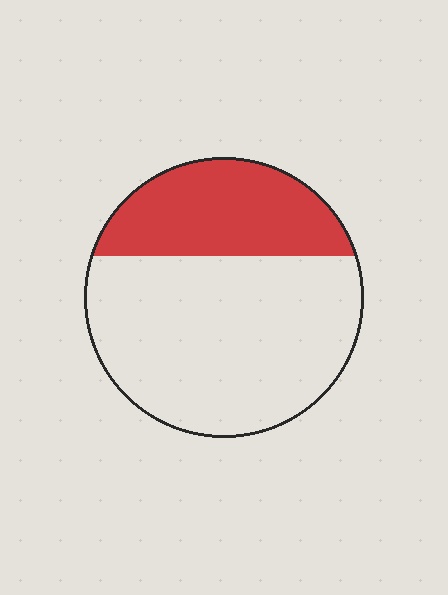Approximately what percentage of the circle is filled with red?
Approximately 30%.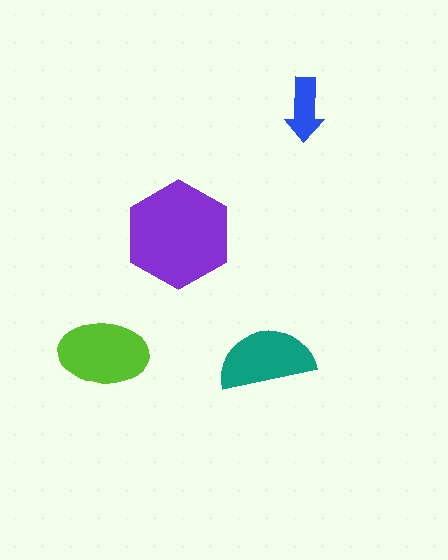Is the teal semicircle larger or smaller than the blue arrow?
Larger.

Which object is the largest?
The purple hexagon.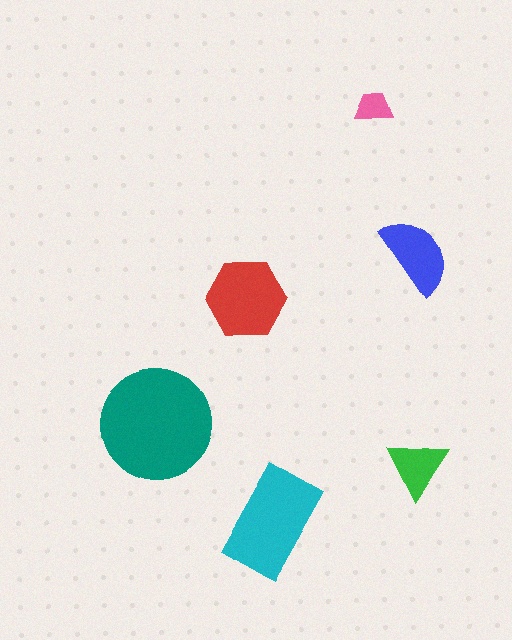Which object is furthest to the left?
The teal circle is leftmost.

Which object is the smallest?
The pink trapezoid.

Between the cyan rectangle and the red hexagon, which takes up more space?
The cyan rectangle.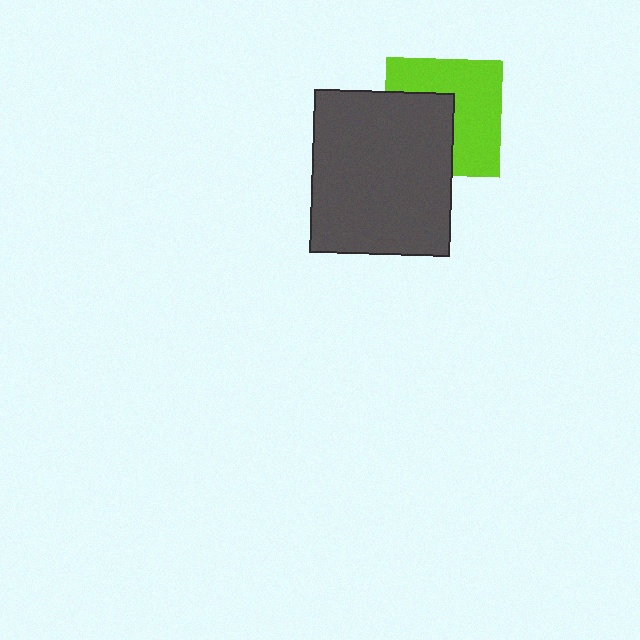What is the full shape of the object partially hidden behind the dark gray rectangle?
The partially hidden object is a lime square.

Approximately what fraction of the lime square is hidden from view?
Roughly 42% of the lime square is hidden behind the dark gray rectangle.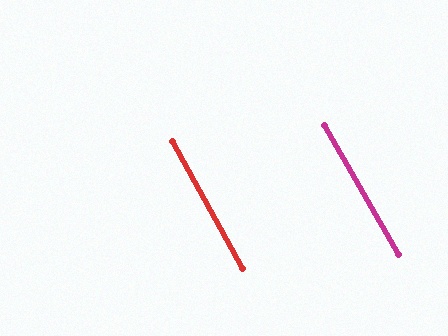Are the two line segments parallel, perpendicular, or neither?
Parallel — their directions differ by only 0.8°.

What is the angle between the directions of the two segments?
Approximately 1 degree.